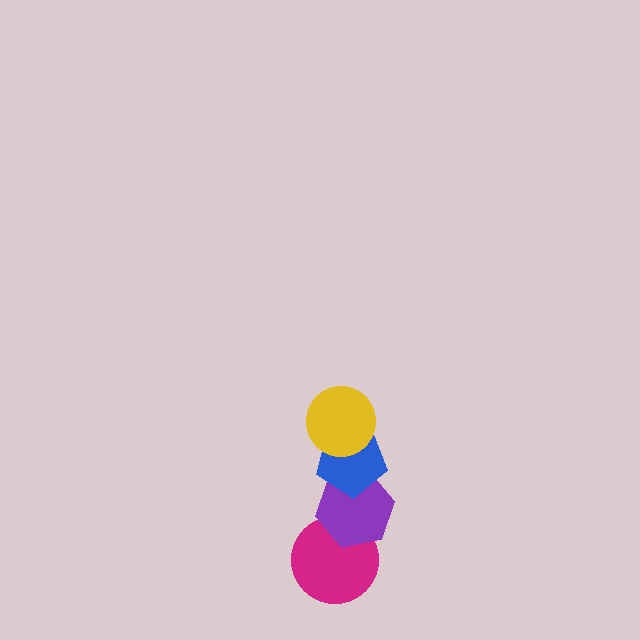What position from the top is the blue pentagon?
The blue pentagon is 2nd from the top.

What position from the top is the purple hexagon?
The purple hexagon is 3rd from the top.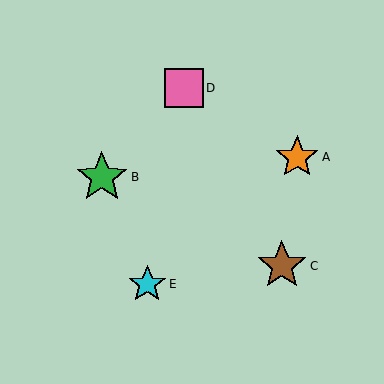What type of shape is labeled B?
Shape B is a green star.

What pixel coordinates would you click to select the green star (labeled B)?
Click at (102, 177) to select the green star B.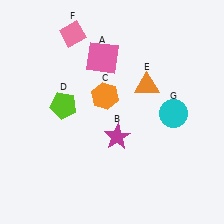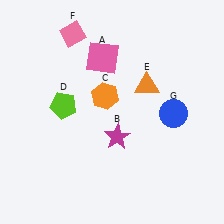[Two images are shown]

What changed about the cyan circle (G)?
In Image 1, G is cyan. In Image 2, it changed to blue.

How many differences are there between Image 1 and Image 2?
There is 1 difference between the two images.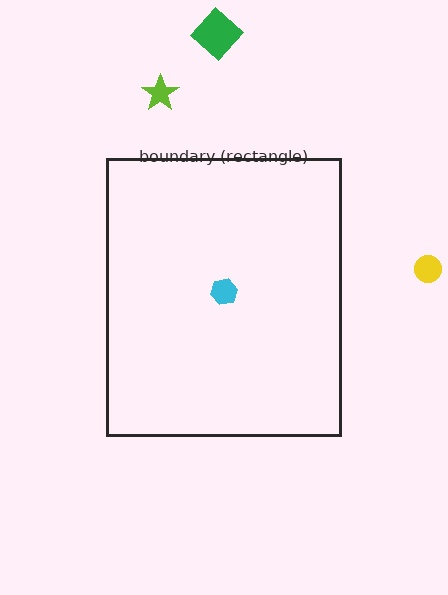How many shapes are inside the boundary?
1 inside, 3 outside.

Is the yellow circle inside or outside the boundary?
Outside.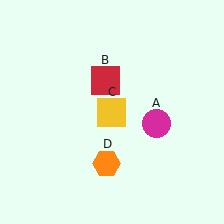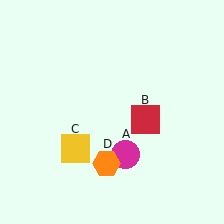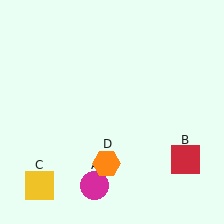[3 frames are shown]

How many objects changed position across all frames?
3 objects changed position: magenta circle (object A), red square (object B), yellow square (object C).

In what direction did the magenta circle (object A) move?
The magenta circle (object A) moved down and to the left.